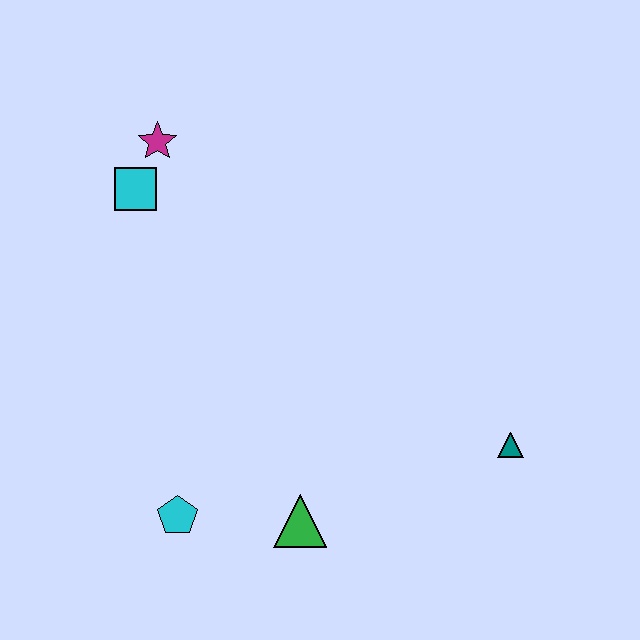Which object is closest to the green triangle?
The cyan pentagon is closest to the green triangle.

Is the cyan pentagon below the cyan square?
Yes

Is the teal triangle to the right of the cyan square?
Yes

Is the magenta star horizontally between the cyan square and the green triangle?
Yes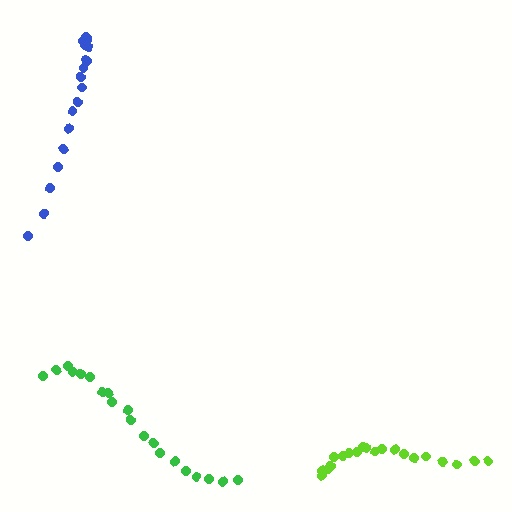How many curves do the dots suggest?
There are 3 distinct paths.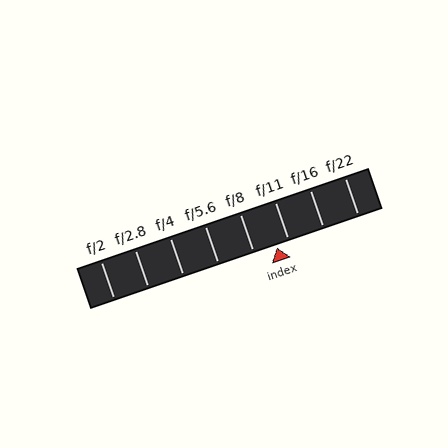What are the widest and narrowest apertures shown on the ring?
The widest aperture shown is f/2 and the narrowest is f/22.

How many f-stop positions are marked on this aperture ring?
There are 8 f-stop positions marked.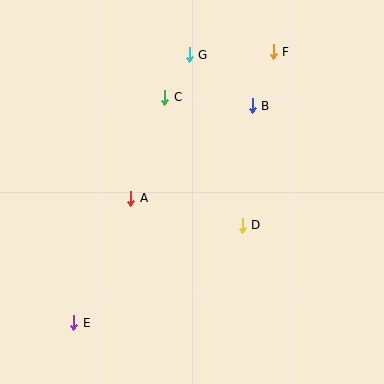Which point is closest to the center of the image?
Point D at (242, 225) is closest to the center.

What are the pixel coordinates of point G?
Point G is at (189, 55).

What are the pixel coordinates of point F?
Point F is at (273, 52).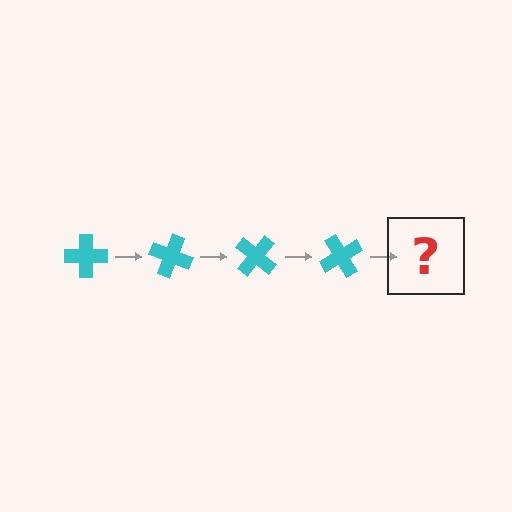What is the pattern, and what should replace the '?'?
The pattern is that the cross rotates 20 degrees each step. The '?' should be a cyan cross rotated 80 degrees.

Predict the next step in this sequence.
The next step is a cyan cross rotated 80 degrees.